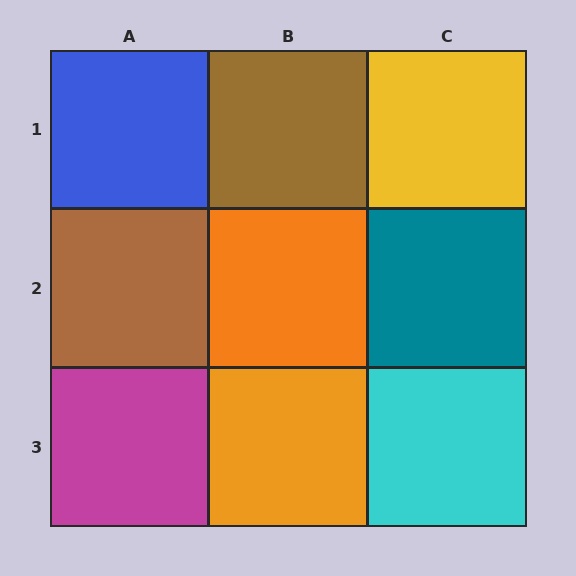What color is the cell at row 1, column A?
Blue.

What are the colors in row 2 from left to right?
Brown, orange, teal.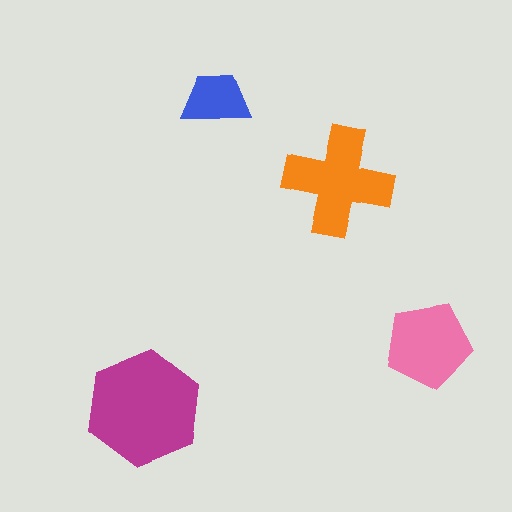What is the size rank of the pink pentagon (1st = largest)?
3rd.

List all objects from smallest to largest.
The blue trapezoid, the pink pentagon, the orange cross, the magenta hexagon.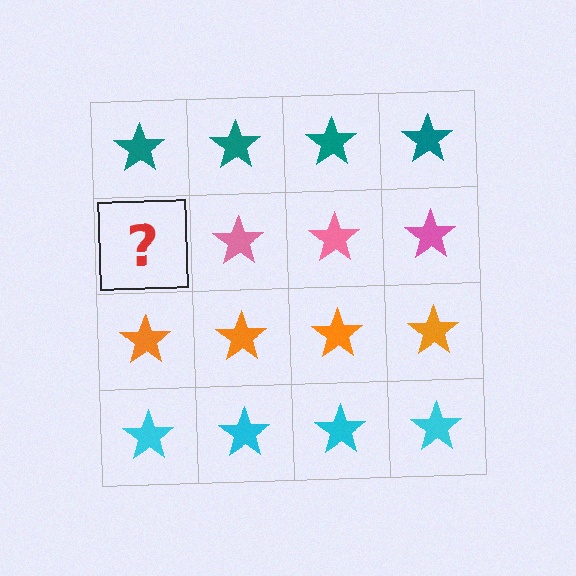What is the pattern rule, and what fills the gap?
The rule is that each row has a consistent color. The gap should be filled with a pink star.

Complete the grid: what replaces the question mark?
The question mark should be replaced with a pink star.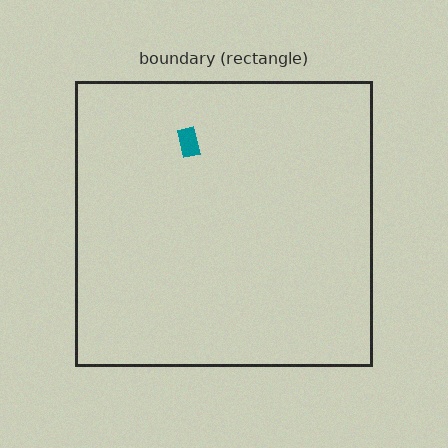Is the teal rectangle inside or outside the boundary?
Inside.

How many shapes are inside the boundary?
1 inside, 0 outside.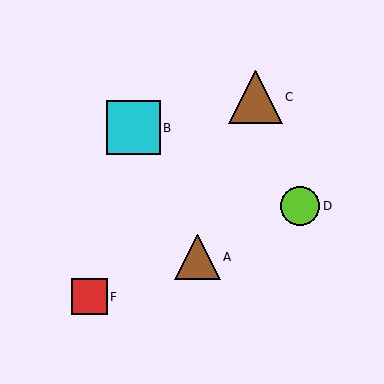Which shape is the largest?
The cyan square (labeled B) is the largest.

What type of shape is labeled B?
Shape B is a cyan square.